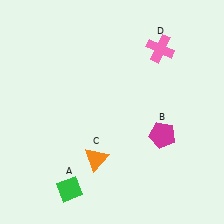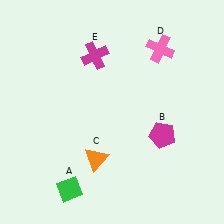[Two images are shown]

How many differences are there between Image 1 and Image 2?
There is 1 difference between the two images.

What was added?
A magenta cross (E) was added in Image 2.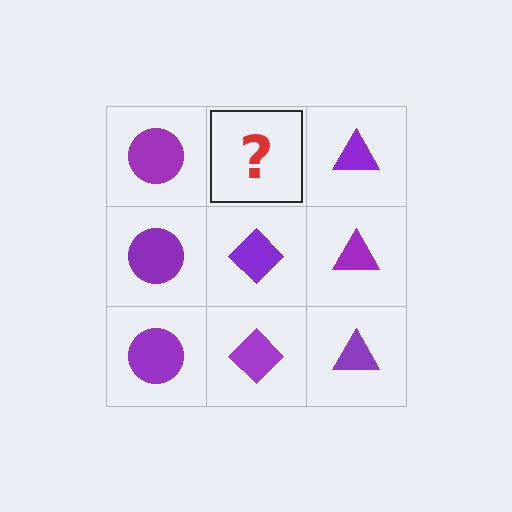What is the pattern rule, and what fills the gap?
The rule is that each column has a consistent shape. The gap should be filled with a purple diamond.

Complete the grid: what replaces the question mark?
The question mark should be replaced with a purple diamond.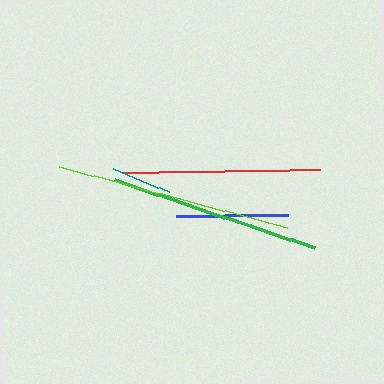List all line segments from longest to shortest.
From longest to shortest: lime, green, red, blue, teal.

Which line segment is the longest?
The lime line is the longest at approximately 235 pixels.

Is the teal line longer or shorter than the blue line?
The blue line is longer than the teal line.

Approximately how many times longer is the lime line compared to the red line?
The lime line is approximately 1.2 times the length of the red line.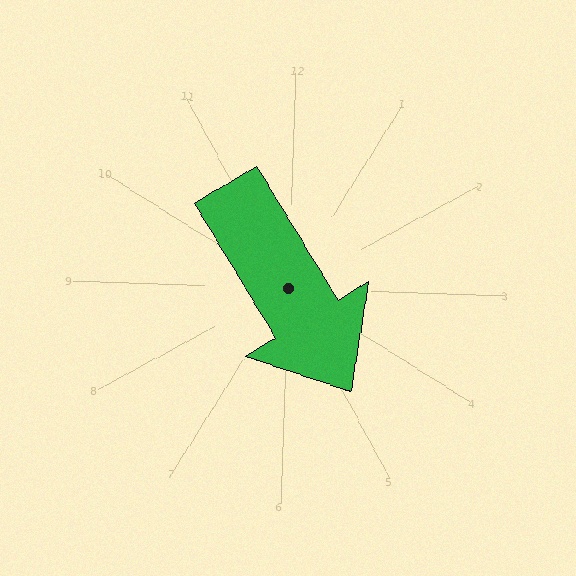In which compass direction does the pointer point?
Southeast.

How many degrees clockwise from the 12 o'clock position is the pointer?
Approximately 147 degrees.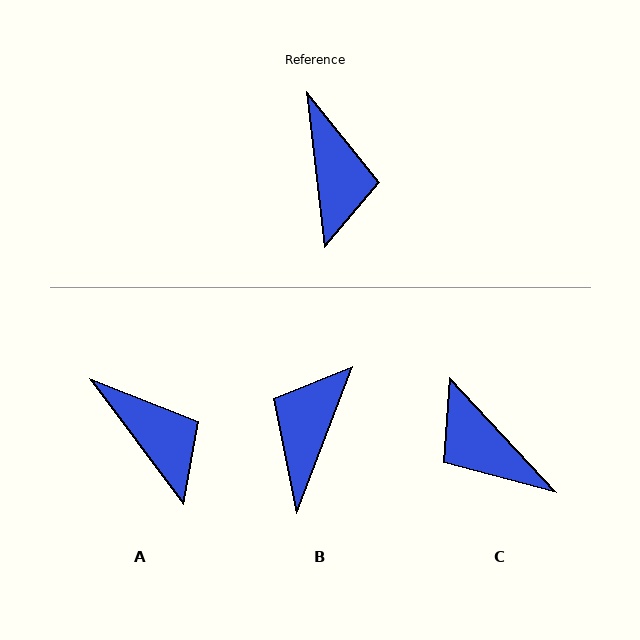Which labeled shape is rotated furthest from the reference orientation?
B, about 152 degrees away.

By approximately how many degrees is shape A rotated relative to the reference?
Approximately 30 degrees counter-clockwise.